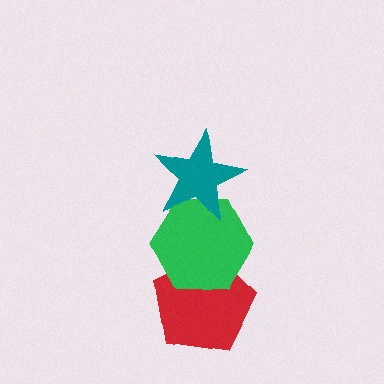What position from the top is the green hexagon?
The green hexagon is 2nd from the top.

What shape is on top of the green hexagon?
The teal star is on top of the green hexagon.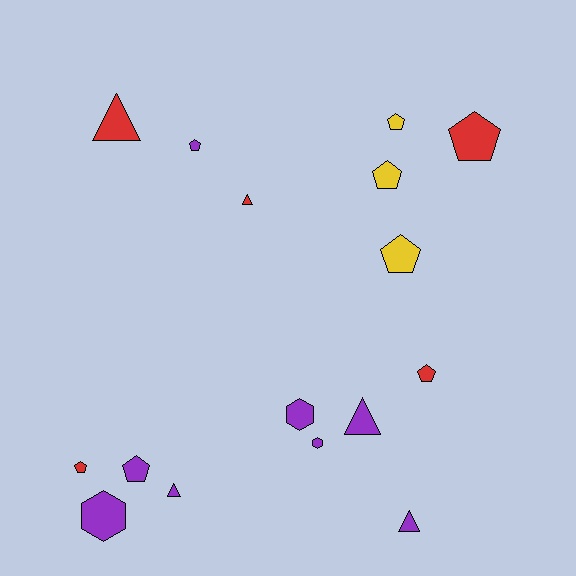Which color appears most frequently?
Purple, with 8 objects.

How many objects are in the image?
There are 16 objects.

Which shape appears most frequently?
Pentagon, with 8 objects.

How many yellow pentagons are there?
There are 3 yellow pentagons.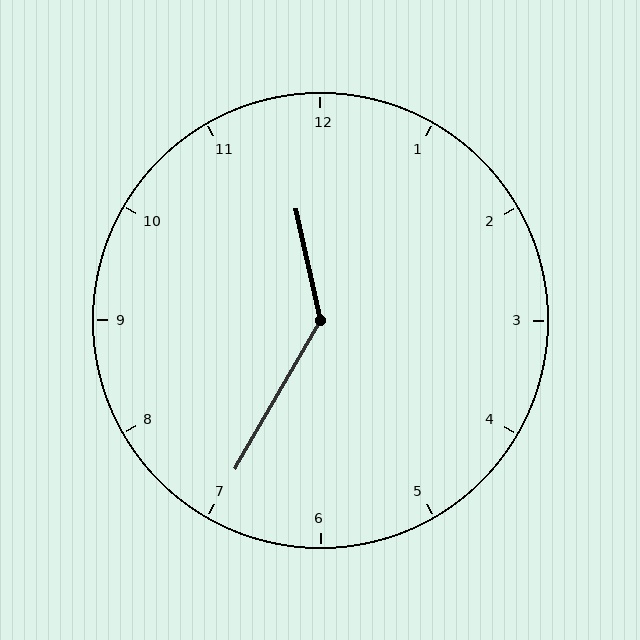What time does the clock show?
11:35.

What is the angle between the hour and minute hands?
Approximately 138 degrees.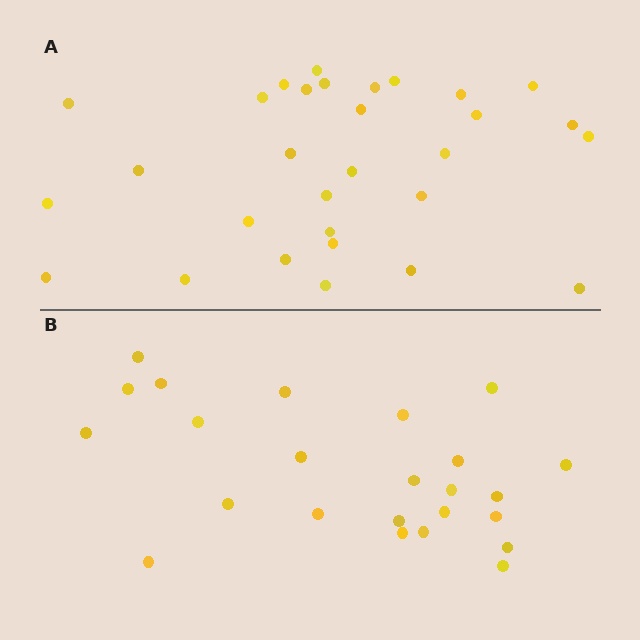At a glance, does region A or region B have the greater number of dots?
Region A (the top region) has more dots.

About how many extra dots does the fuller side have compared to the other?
Region A has about 6 more dots than region B.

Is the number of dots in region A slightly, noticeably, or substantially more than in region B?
Region A has noticeably more, but not dramatically so. The ratio is roughly 1.2 to 1.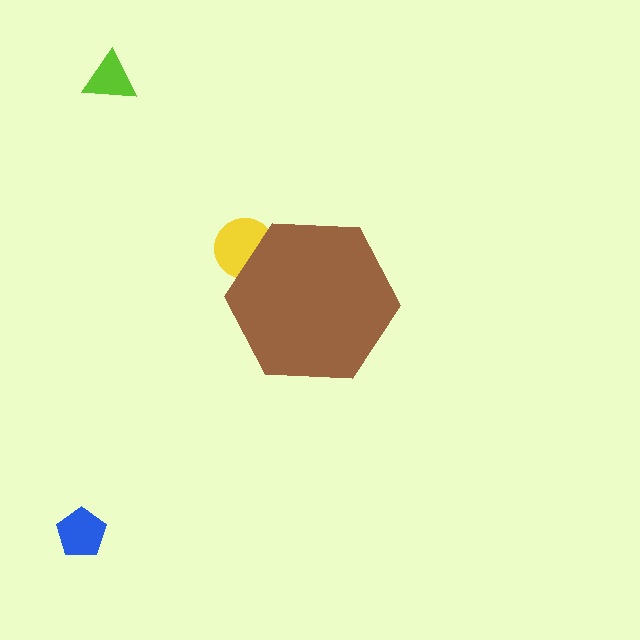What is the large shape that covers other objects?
A brown hexagon.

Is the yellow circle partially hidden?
Yes, the yellow circle is partially hidden behind the brown hexagon.